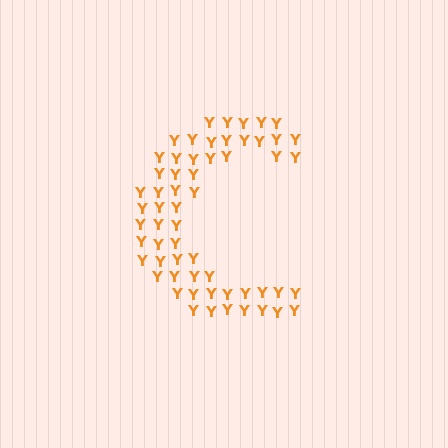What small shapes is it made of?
It is made of small letter Y's.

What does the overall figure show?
The overall figure shows the letter C.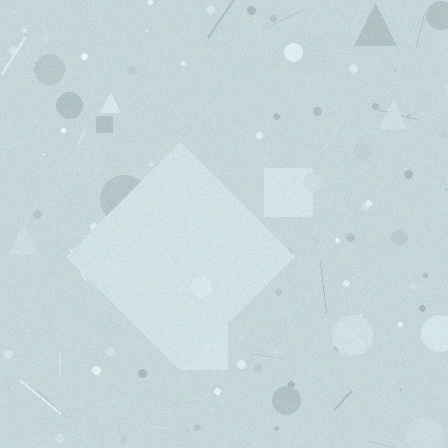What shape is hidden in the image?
A diamond is hidden in the image.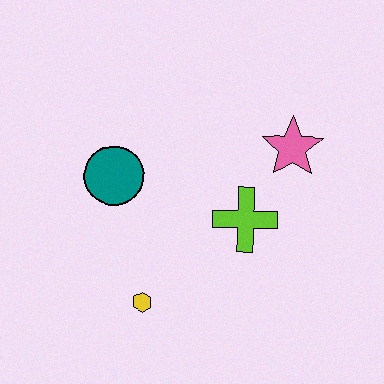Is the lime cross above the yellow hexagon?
Yes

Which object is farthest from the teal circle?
The pink star is farthest from the teal circle.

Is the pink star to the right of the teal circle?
Yes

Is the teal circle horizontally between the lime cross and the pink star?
No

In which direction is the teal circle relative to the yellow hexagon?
The teal circle is above the yellow hexagon.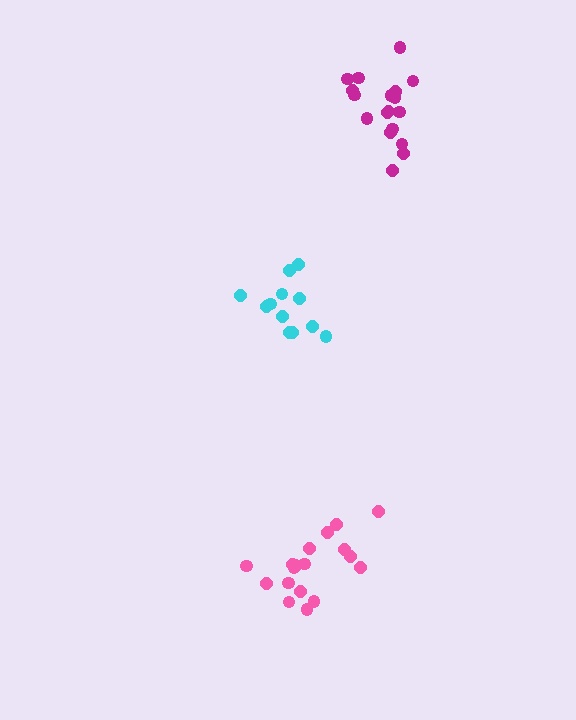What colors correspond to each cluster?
The clusters are colored: magenta, cyan, pink.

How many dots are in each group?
Group 1: 18 dots, Group 2: 12 dots, Group 3: 18 dots (48 total).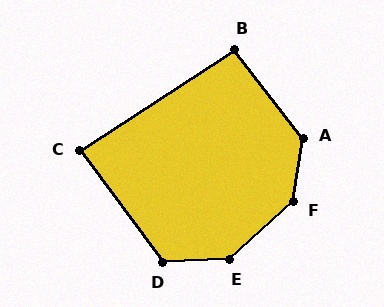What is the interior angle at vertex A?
Approximately 133 degrees (obtuse).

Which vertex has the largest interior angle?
F, at approximately 141 degrees.